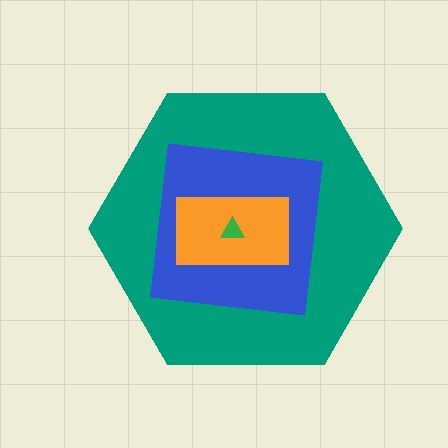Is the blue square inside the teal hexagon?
Yes.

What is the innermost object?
The green triangle.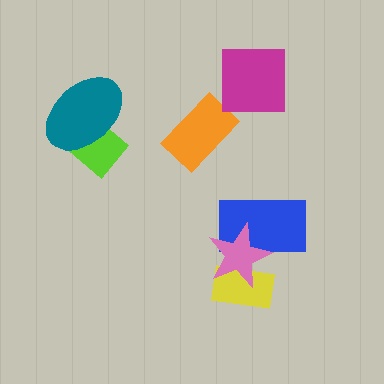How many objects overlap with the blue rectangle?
2 objects overlap with the blue rectangle.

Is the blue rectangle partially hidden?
Yes, it is partially covered by another shape.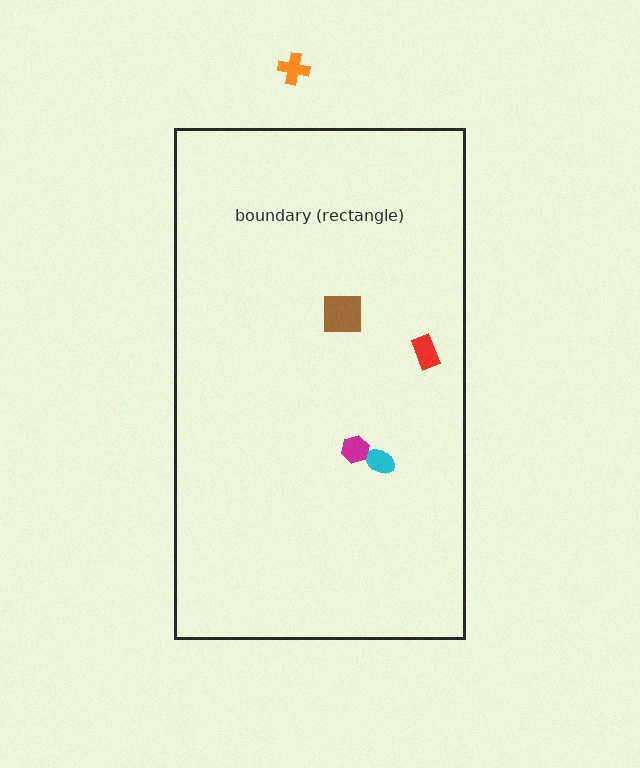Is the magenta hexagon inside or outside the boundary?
Inside.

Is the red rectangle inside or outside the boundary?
Inside.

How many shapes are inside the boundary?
4 inside, 1 outside.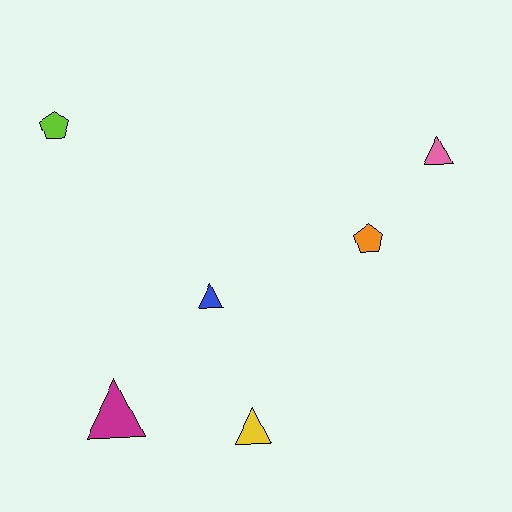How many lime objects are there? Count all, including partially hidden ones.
There is 1 lime object.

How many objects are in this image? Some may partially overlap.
There are 6 objects.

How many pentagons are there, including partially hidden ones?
There are 2 pentagons.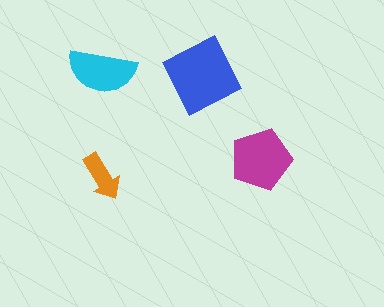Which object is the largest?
The blue square.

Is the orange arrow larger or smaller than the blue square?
Smaller.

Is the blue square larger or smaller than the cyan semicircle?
Larger.